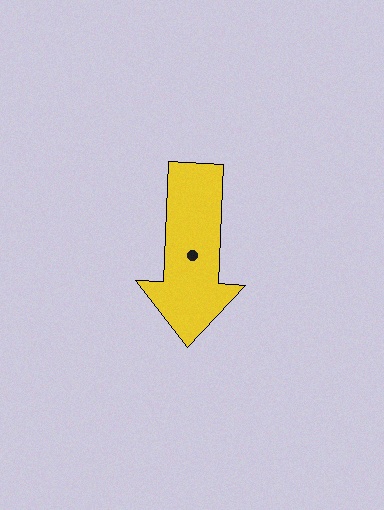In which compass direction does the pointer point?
South.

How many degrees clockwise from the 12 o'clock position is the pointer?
Approximately 183 degrees.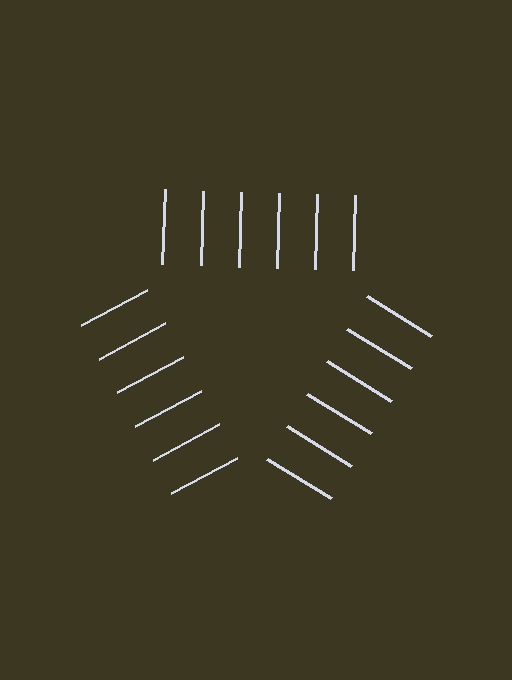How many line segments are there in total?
18 — 6 along each of the 3 edges.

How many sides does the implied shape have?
3 sides — the line-ends trace a triangle.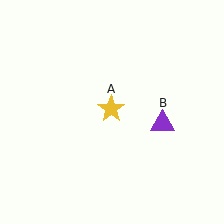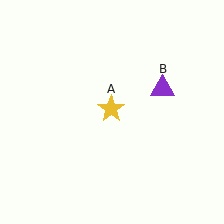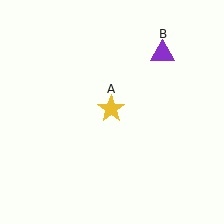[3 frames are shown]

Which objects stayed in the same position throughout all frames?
Yellow star (object A) remained stationary.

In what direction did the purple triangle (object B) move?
The purple triangle (object B) moved up.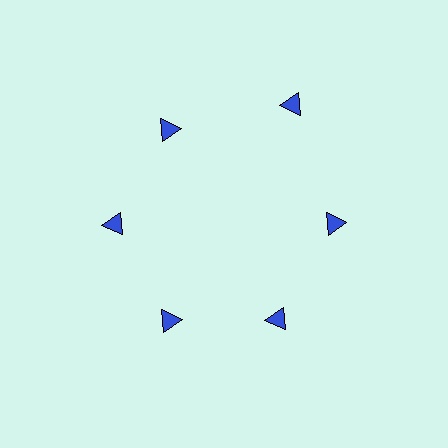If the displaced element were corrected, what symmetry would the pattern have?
It would have 6-fold rotational symmetry — the pattern would map onto itself every 60 degrees.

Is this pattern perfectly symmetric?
No. The 6 blue triangles are arranged in a ring, but one element near the 1 o'clock position is pushed outward from the center, breaking the 6-fold rotational symmetry.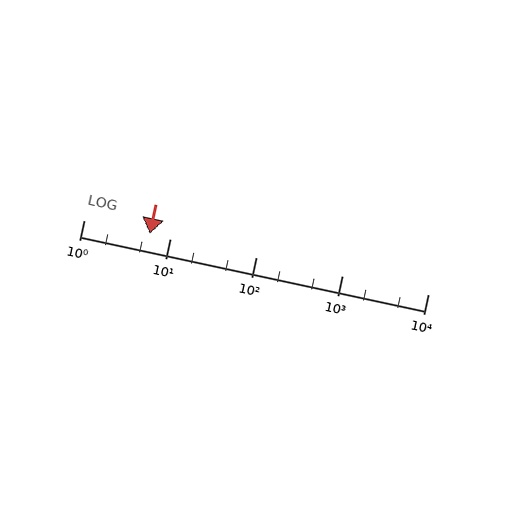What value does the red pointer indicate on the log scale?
The pointer indicates approximately 5.9.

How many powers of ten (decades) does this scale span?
The scale spans 4 decades, from 1 to 10000.